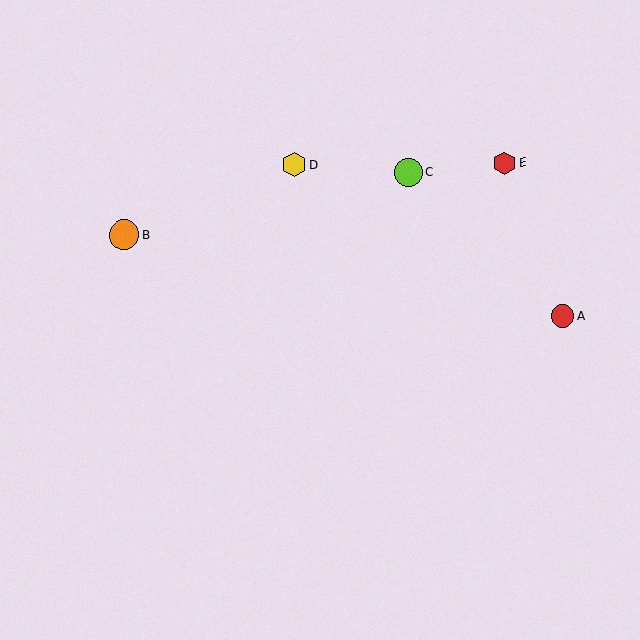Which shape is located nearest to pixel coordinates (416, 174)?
The lime circle (labeled C) at (409, 172) is nearest to that location.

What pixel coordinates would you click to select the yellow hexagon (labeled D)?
Click at (294, 165) to select the yellow hexagon D.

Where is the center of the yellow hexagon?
The center of the yellow hexagon is at (294, 165).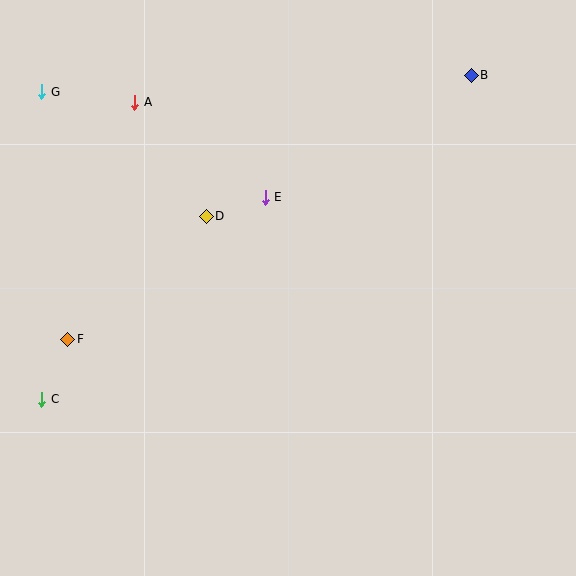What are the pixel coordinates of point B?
Point B is at (471, 75).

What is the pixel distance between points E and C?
The distance between E and C is 301 pixels.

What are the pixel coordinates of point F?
Point F is at (68, 339).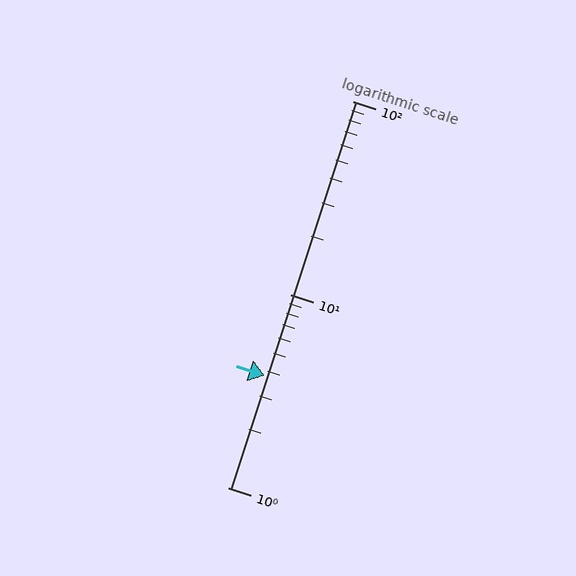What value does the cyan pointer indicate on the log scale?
The pointer indicates approximately 3.8.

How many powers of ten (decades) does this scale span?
The scale spans 2 decades, from 1 to 100.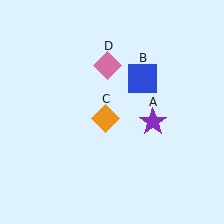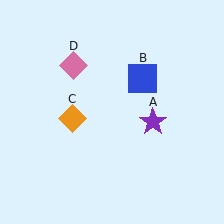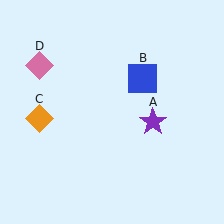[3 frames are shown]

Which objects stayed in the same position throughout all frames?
Purple star (object A) and blue square (object B) remained stationary.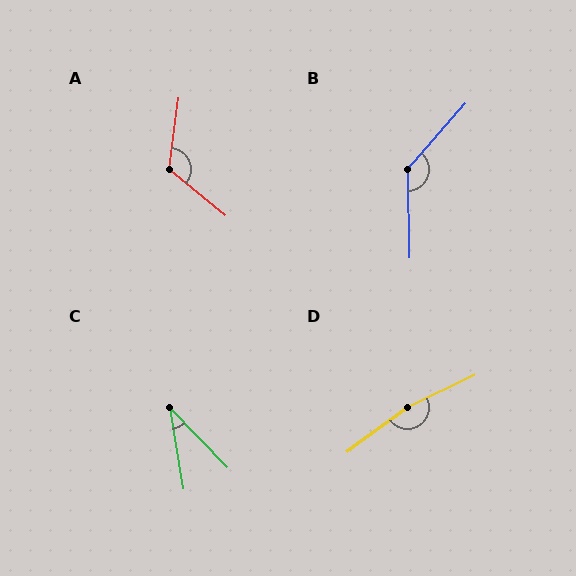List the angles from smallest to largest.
C (35°), A (122°), B (138°), D (170°).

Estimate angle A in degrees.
Approximately 122 degrees.